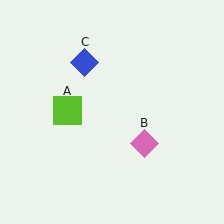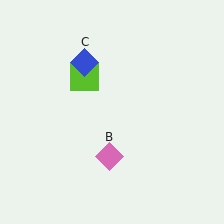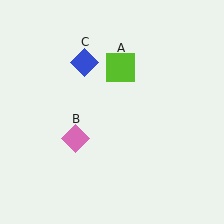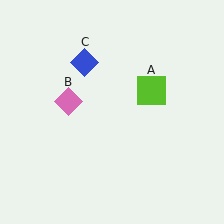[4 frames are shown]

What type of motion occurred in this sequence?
The lime square (object A), pink diamond (object B) rotated clockwise around the center of the scene.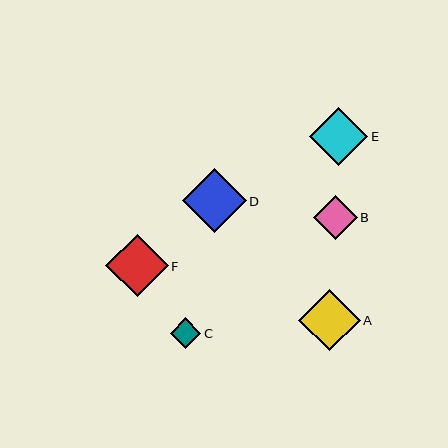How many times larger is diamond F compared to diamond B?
Diamond F is approximately 1.4 times the size of diamond B.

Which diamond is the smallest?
Diamond C is the smallest with a size of approximately 31 pixels.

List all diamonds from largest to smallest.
From largest to smallest: D, F, A, E, B, C.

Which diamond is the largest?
Diamond D is the largest with a size of approximately 64 pixels.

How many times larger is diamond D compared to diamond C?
Diamond D is approximately 2.1 times the size of diamond C.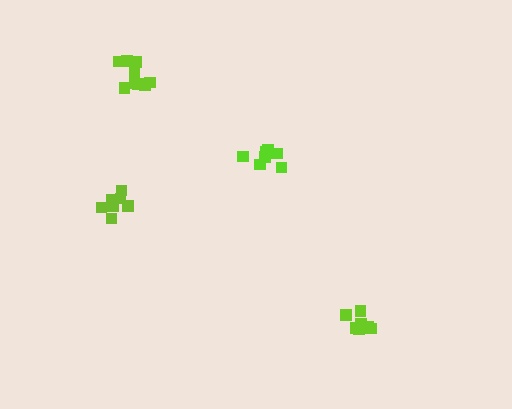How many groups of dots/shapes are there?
There are 4 groups.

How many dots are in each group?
Group 1: 7 dots, Group 2: 8 dots, Group 3: 9 dots, Group 4: 9 dots (33 total).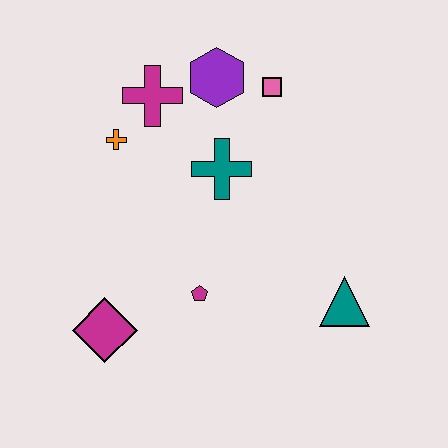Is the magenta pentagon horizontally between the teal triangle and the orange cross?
Yes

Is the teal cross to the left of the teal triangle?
Yes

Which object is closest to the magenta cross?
The orange cross is closest to the magenta cross.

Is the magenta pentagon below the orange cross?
Yes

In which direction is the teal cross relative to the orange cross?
The teal cross is to the right of the orange cross.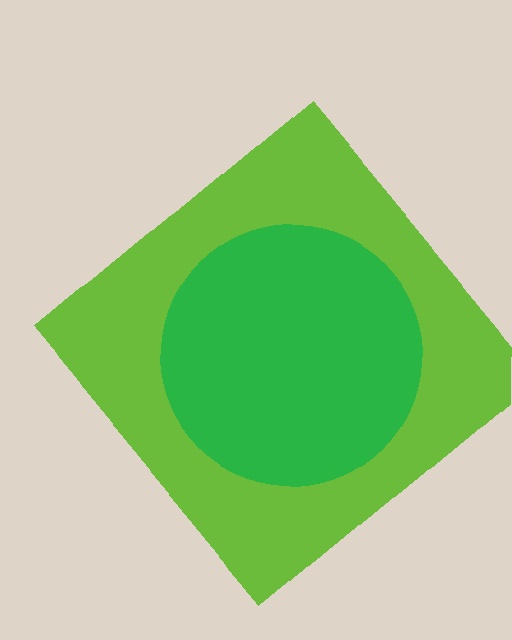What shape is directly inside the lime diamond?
The green circle.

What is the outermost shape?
The lime diamond.